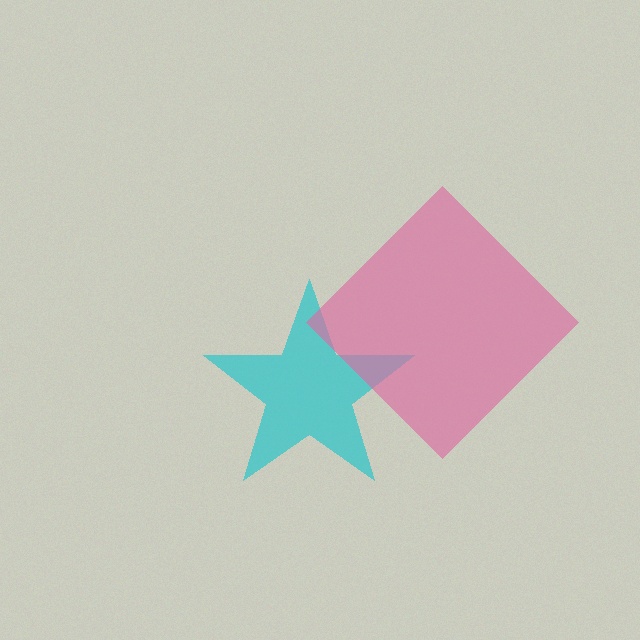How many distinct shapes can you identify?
There are 2 distinct shapes: a cyan star, a pink diamond.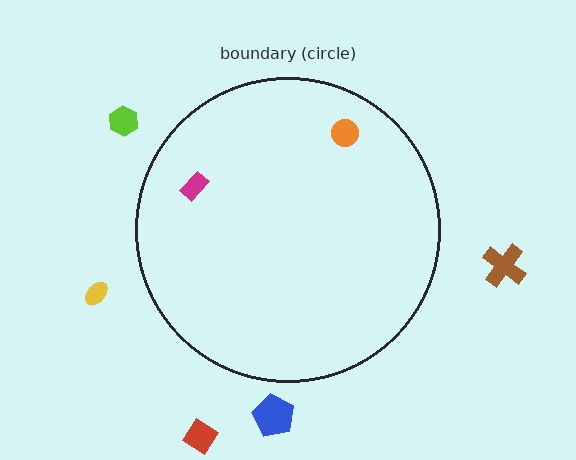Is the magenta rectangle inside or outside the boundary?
Inside.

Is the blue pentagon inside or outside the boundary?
Outside.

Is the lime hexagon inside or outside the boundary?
Outside.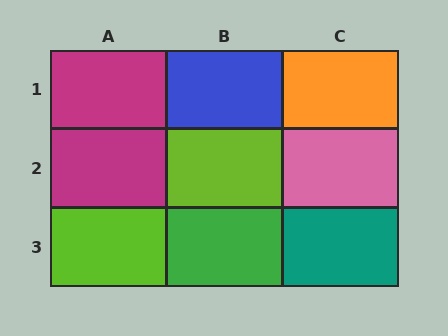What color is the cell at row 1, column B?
Blue.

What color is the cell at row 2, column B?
Lime.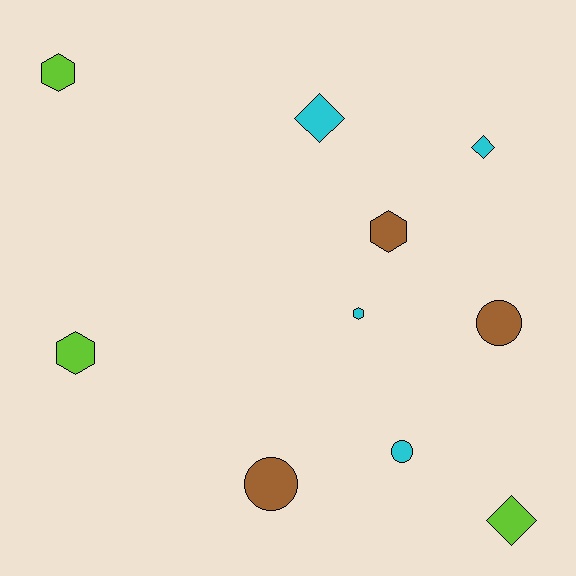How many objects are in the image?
There are 10 objects.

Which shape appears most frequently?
Hexagon, with 4 objects.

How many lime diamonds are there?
There is 1 lime diamond.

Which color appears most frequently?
Cyan, with 4 objects.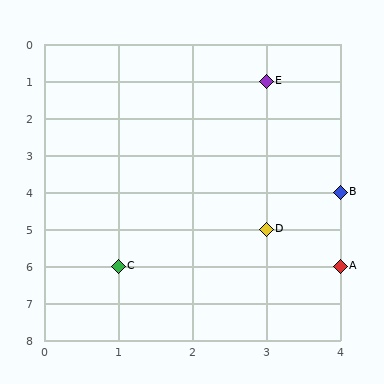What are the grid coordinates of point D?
Point D is at grid coordinates (3, 5).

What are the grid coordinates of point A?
Point A is at grid coordinates (4, 6).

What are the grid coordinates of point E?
Point E is at grid coordinates (3, 1).